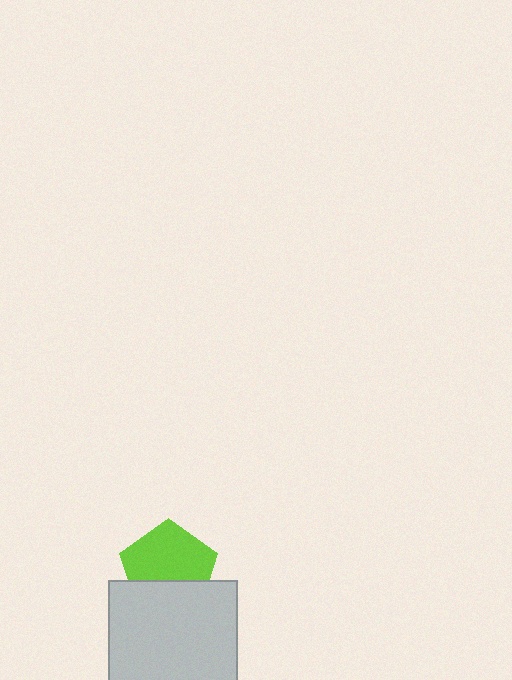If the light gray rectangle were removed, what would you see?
You would see the complete lime pentagon.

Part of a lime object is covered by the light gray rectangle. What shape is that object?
It is a pentagon.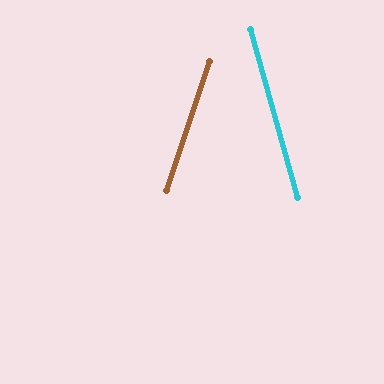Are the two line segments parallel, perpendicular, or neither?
Neither parallel nor perpendicular — they differ by about 34°.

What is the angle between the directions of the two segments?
Approximately 34 degrees.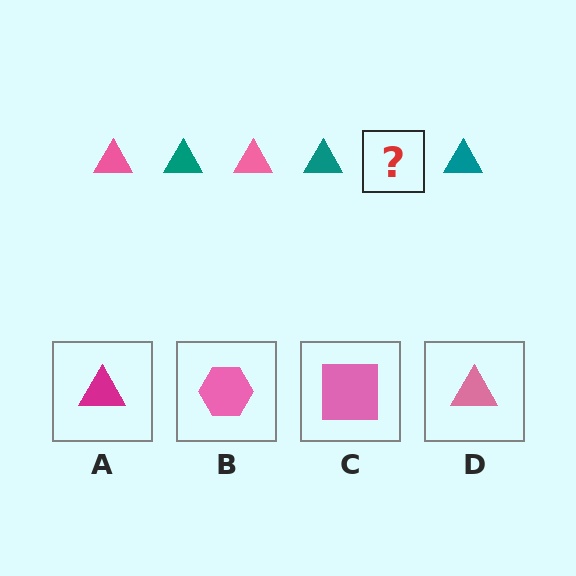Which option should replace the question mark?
Option D.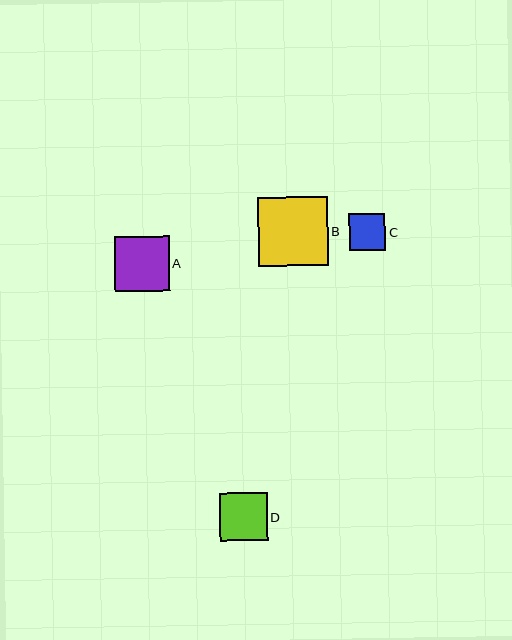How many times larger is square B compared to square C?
Square B is approximately 1.9 times the size of square C.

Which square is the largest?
Square B is the largest with a size of approximately 69 pixels.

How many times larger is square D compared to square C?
Square D is approximately 1.3 times the size of square C.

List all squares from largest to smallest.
From largest to smallest: B, A, D, C.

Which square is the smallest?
Square C is the smallest with a size of approximately 37 pixels.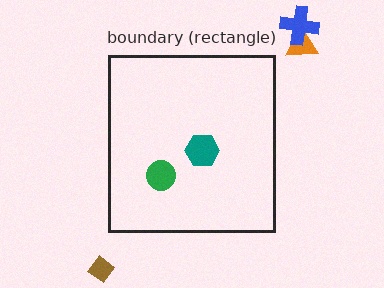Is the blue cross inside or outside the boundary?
Outside.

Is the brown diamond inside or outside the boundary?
Outside.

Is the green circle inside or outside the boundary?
Inside.